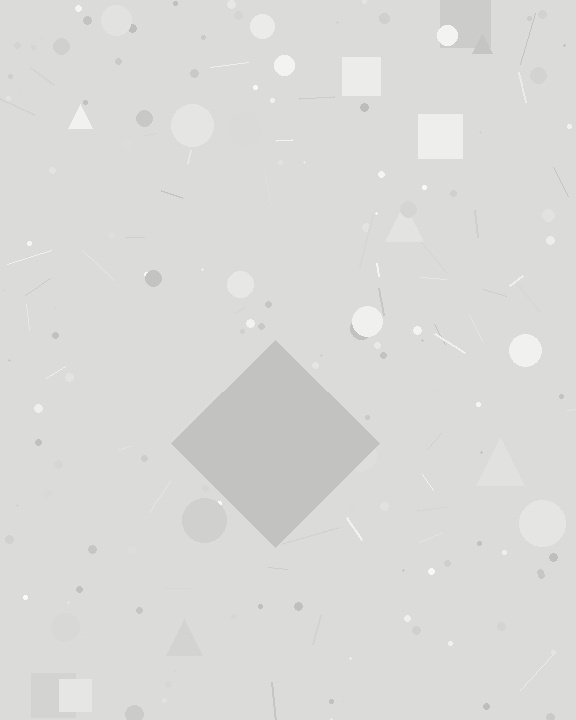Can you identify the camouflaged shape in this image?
The camouflaged shape is a diamond.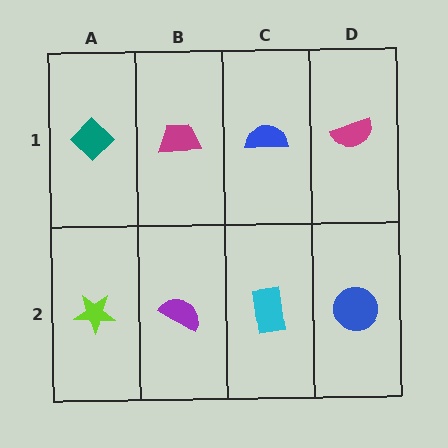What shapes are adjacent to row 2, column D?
A magenta semicircle (row 1, column D), a cyan rectangle (row 2, column C).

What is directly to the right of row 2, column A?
A purple semicircle.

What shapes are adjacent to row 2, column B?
A magenta trapezoid (row 1, column B), a lime star (row 2, column A), a cyan rectangle (row 2, column C).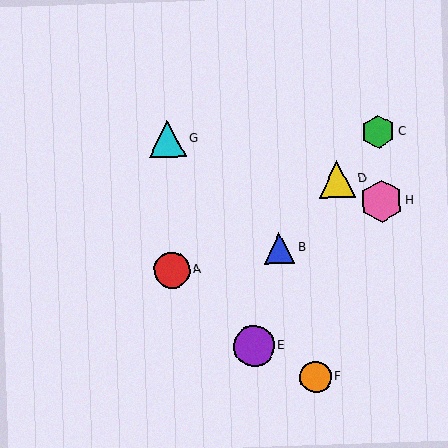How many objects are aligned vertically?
2 objects (A, G) are aligned vertically.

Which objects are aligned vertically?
Objects A, G are aligned vertically.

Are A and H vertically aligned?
No, A is at x≈172 and H is at x≈381.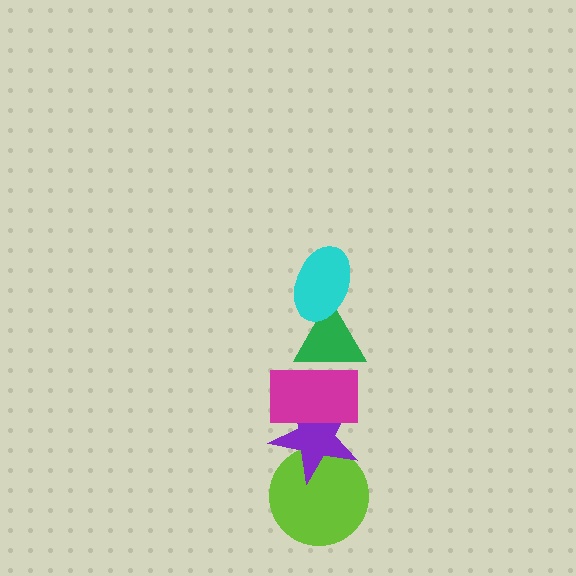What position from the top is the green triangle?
The green triangle is 2nd from the top.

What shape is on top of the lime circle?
The purple star is on top of the lime circle.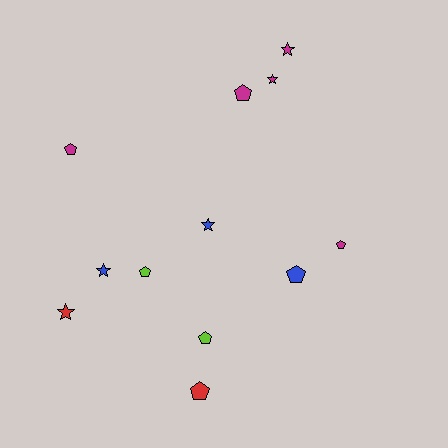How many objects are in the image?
There are 12 objects.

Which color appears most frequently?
Magenta, with 5 objects.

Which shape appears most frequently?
Pentagon, with 7 objects.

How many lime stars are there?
There are no lime stars.